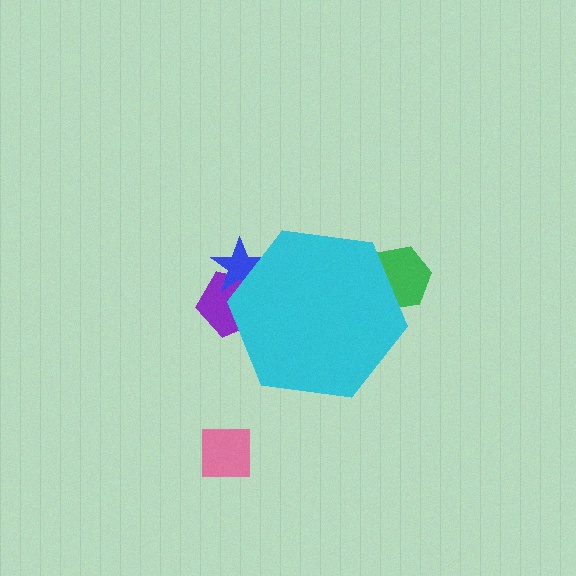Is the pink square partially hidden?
No, the pink square is fully visible.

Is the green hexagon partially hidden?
Yes, the green hexagon is partially hidden behind the cyan hexagon.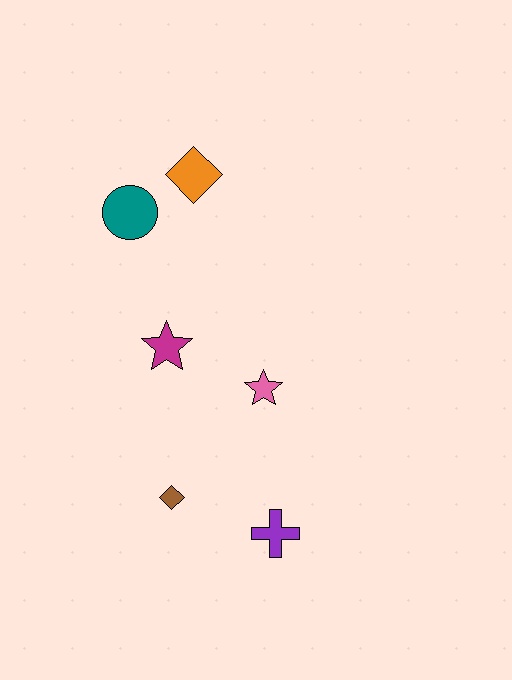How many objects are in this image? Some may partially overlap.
There are 6 objects.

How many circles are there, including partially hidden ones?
There is 1 circle.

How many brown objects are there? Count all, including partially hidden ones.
There is 1 brown object.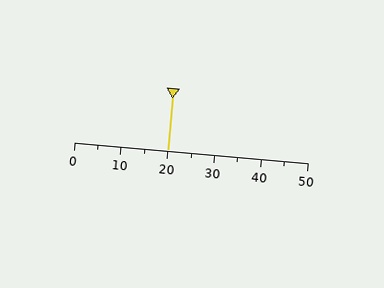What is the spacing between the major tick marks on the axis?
The major ticks are spaced 10 apart.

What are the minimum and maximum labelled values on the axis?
The axis runs from 0 to 50.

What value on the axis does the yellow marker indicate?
The marker indicates approximately 20.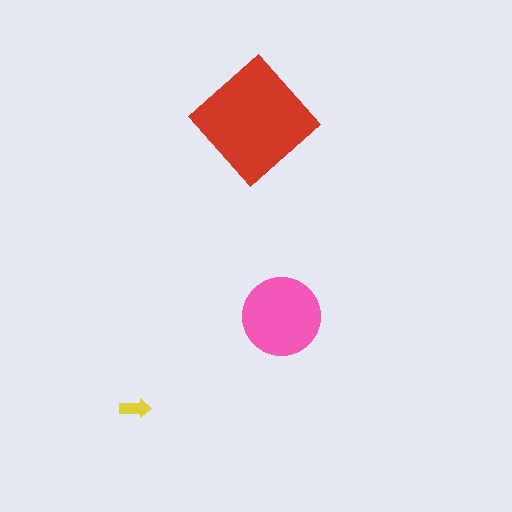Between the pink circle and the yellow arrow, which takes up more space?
The pink circle.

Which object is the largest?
The red diamond.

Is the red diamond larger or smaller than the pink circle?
Larger.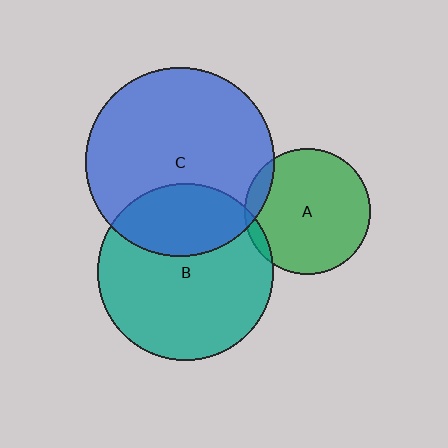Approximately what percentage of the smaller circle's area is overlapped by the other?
Approximately 30%.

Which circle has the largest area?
Circle C (blue).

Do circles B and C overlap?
Yes.